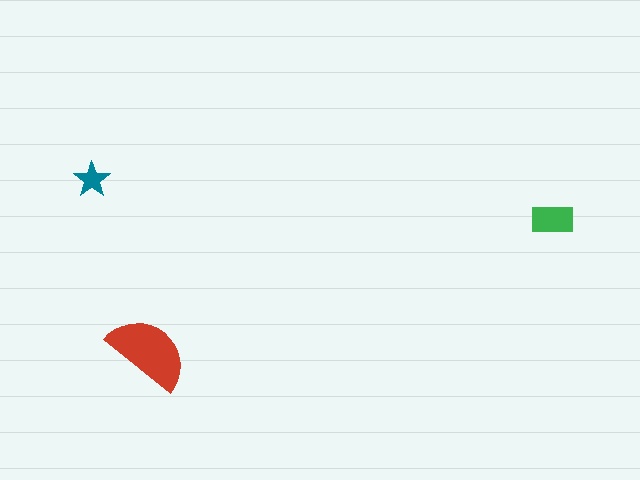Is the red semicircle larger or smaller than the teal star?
Larger.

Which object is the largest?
The red semicircle.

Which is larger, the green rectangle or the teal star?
The green rectangle.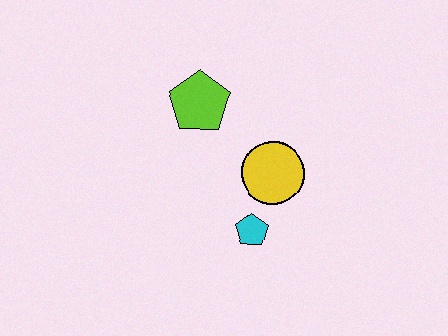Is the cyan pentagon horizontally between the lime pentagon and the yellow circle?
Yes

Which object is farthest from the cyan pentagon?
The lime pentagon is farthest from the cyan pentagon.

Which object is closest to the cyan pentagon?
The yellow circle is closest to the cyan pentagon.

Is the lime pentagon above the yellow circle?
Yes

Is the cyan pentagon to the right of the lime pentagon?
Yes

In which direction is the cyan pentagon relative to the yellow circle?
The cyan pentagon is below the yellow circle.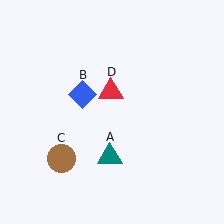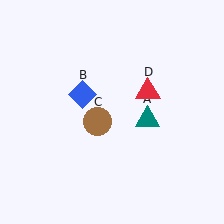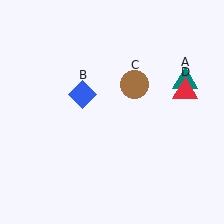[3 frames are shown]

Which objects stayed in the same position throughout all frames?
Blue diamond (object B) remained stationary.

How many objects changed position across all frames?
3 objects changed position: teal triangle (object A), brown circle (object C), red triangle (object D).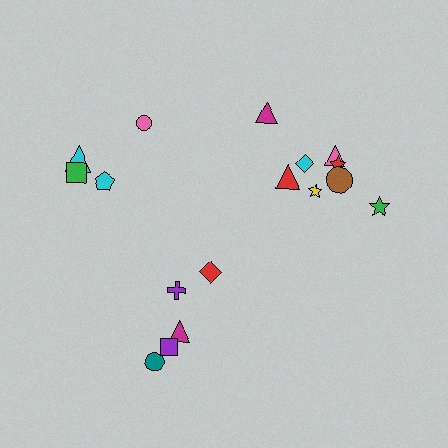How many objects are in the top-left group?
There are 4 objects.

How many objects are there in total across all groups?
There are 17 objects.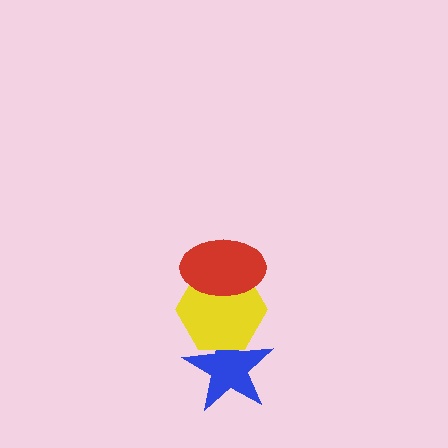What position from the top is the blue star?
The blue star is 3rd from the top.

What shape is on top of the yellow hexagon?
The red ellipse is on top of the yellow hexagon.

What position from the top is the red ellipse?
The red ellipse is 1st from the top.